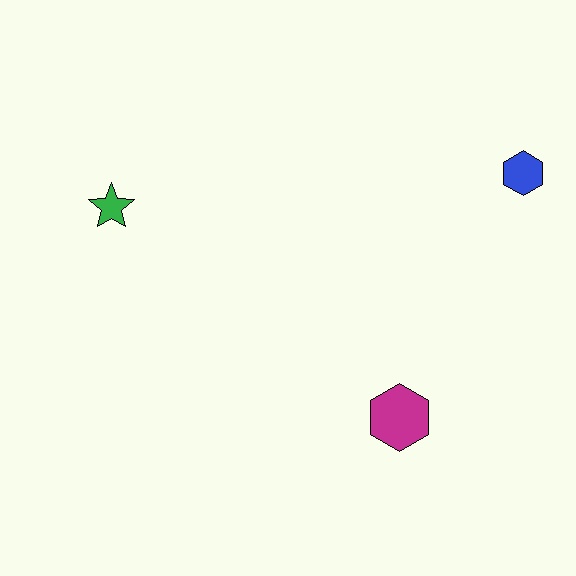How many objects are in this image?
There are 3 objects.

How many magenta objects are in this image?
There is 1 magenta object.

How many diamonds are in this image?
There are no diamonds.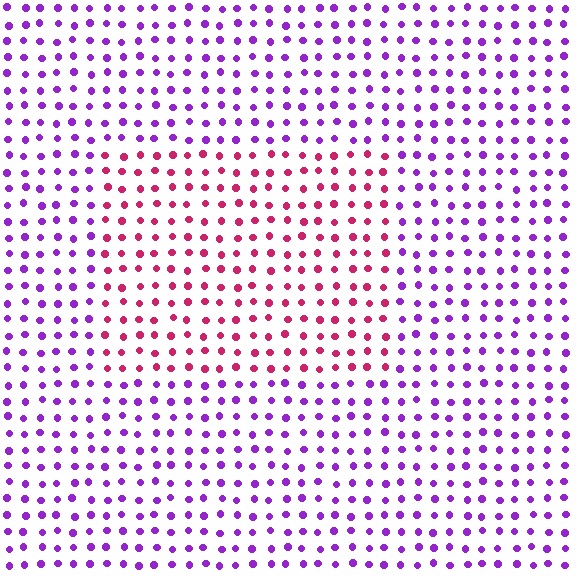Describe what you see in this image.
The image is filled with small purple elements in a uniform arrangement. A rectangle-shaped region is visible where the elements are tinted to a slightly different hue, forming a subtle color boundary.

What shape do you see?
I see a rectangle.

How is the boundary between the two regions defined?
The boundary is defined purely by a slight shift in hue (about 54 degrees). Spacing, size, and orientation are identical on both sides.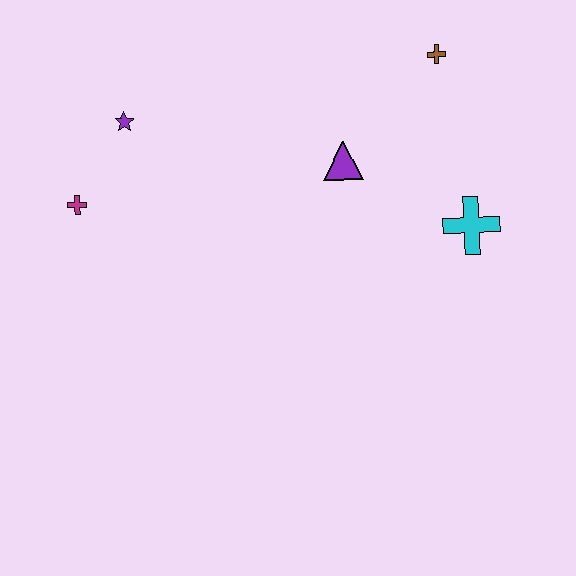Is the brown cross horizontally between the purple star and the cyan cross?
Yes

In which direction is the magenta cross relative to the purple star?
The magenta cross is below the purple star.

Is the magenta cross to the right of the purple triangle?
No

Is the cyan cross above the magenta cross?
No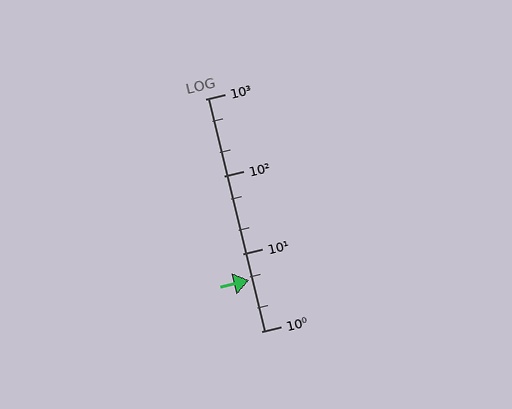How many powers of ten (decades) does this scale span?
The scale spans 3 decades, from 1 to 1000.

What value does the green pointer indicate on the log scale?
The pointer indicates approximately 4.6.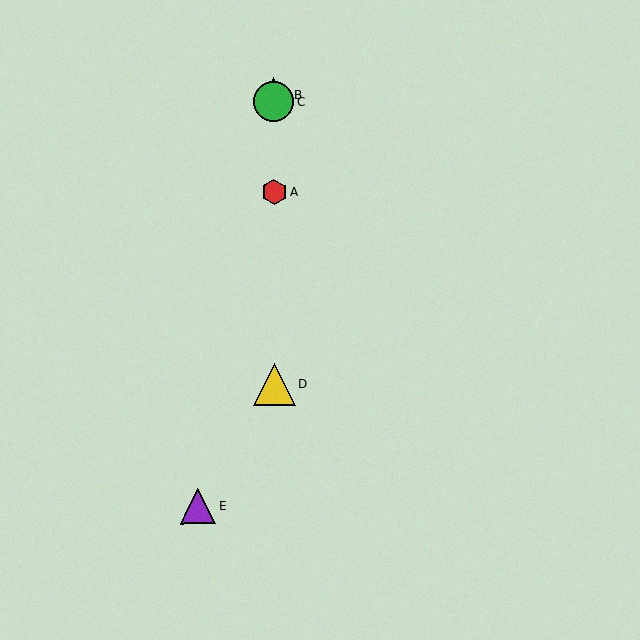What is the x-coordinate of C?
Object C is at x≈274.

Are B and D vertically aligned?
Yes, both are at x≈274.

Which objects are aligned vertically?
Objects A, B, C, D are aligned vertically.